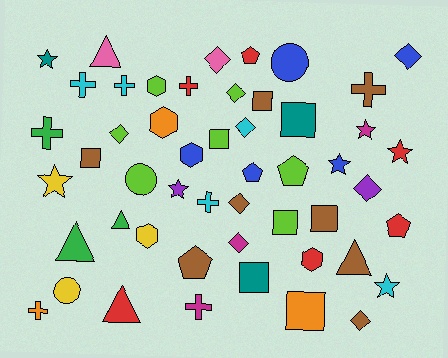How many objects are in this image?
There are 50 objects.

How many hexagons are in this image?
There are 5 hexagons.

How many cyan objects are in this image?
There are 5 cyan objects.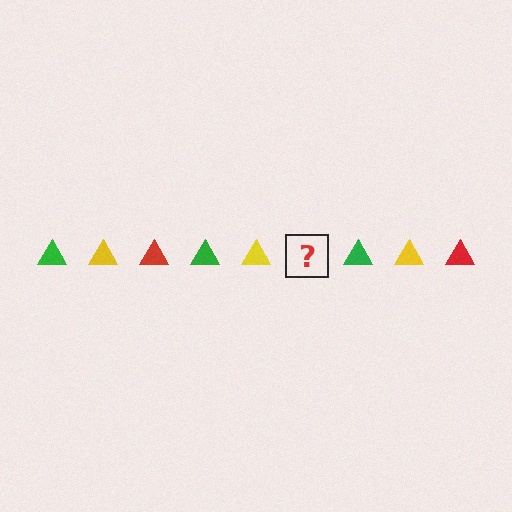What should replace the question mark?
The question mark should be replaced with a red triangle.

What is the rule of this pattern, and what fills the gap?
The rule is that the pattern cycles through green, yellow, red triangles. The gap should be filled with a red triangle.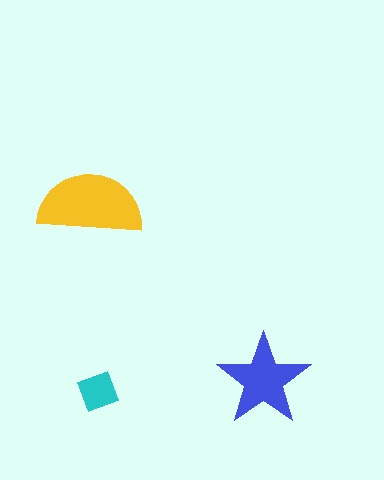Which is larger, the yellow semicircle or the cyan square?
The yellow semicircle.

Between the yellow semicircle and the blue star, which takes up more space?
The yellow semicircle.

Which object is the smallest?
The cyan square.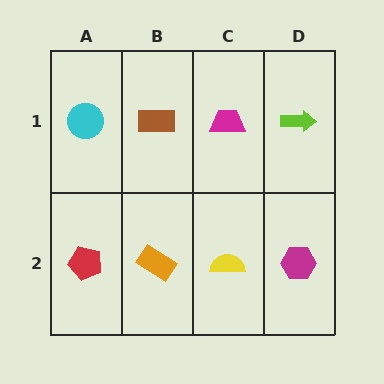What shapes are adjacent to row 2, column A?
A cyan circle (row 1, column A), an orange rectangle (row 2, column B).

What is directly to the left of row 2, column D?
A yellow semicircle.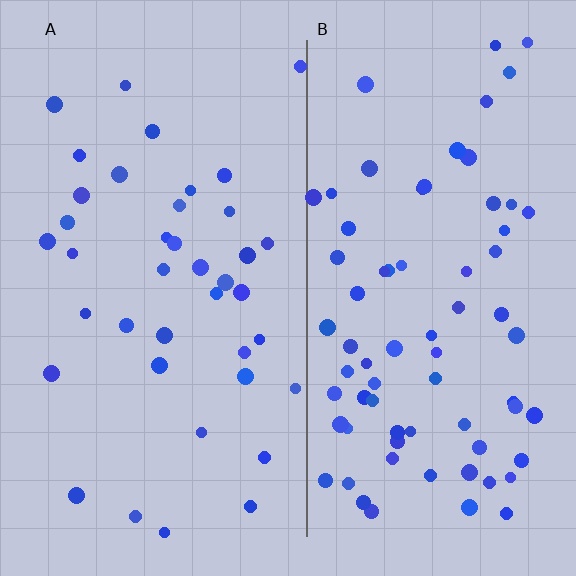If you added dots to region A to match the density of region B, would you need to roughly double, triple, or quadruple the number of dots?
Approximately double.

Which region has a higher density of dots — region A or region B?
B (the right).